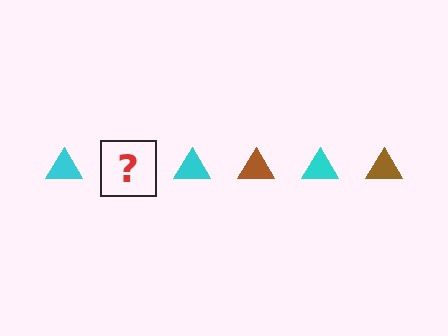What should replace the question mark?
The question mark should be replaced with a brown triangle.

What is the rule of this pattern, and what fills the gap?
The rule is that the pattern cycles through cyan, brown triangles. The gap should be filled with a brown triangle.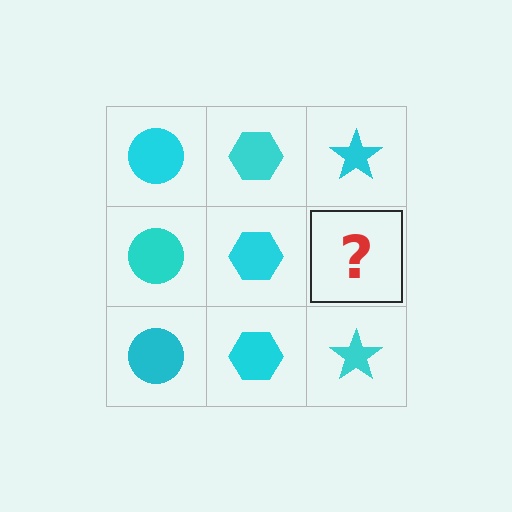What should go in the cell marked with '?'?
The missing cell should contain a cyan star.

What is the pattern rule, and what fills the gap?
The rule is that each column has a consistent shape. The gap should be filled with a cyan star.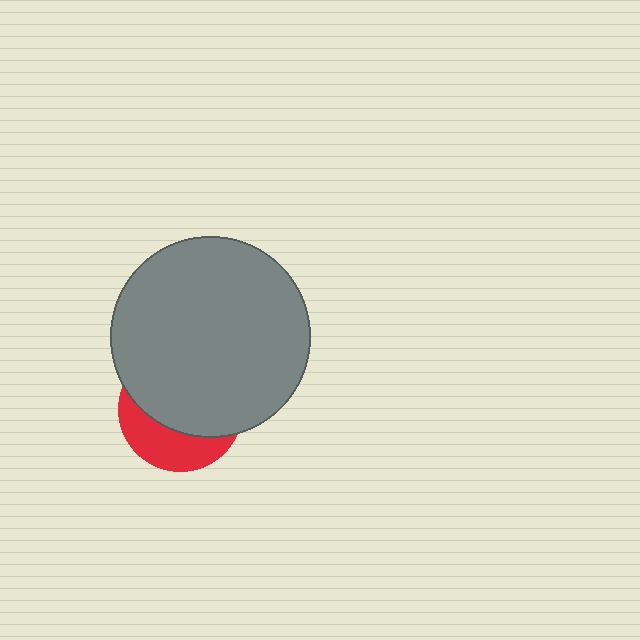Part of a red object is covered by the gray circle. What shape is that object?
It is a circle.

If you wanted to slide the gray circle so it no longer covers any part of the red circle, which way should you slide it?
Slide it up — that is the most direct way to separate the two shapes.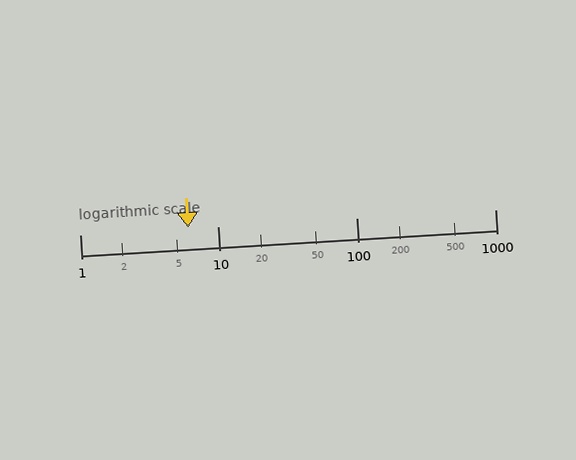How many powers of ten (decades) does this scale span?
The scale spans 3 decades, from 1 to 1000.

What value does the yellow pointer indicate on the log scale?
The pointer indicates approximately 6.1.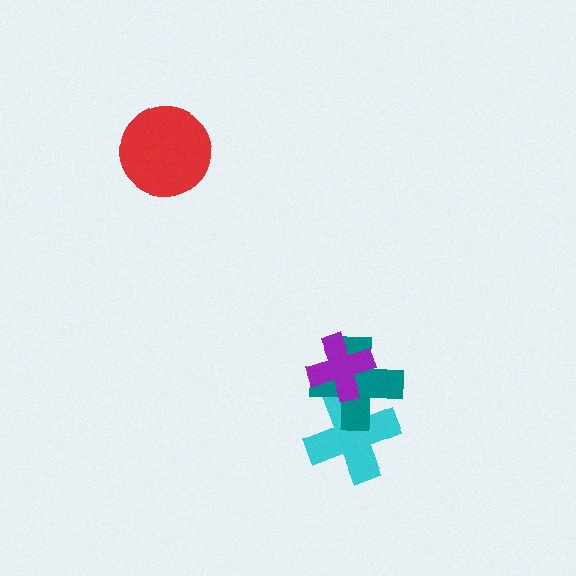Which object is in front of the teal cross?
The purple cross is in front of the teal cross.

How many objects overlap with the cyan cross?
2 objects overlap with the cyan cross.